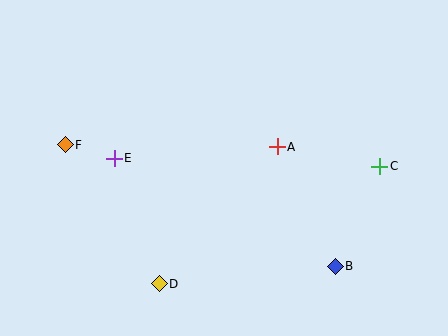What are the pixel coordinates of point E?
Point E is at (114, 158).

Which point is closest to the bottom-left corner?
Point D is closest to the bottom-left corner.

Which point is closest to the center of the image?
Point A at (277, 147) is closest to the center.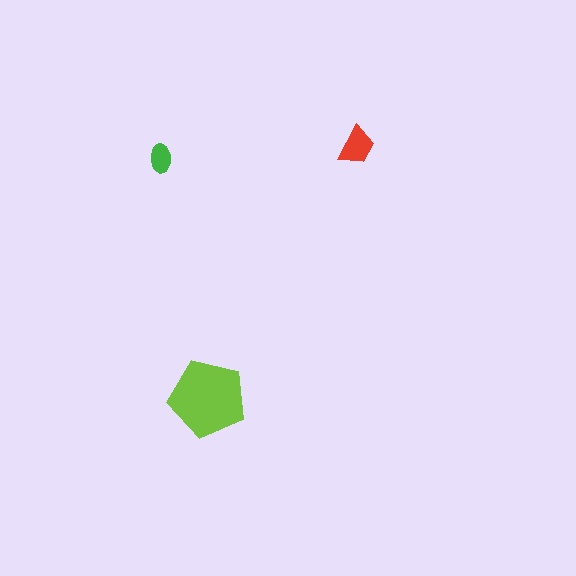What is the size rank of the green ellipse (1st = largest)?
3rd.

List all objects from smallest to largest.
The green ellipse, the red trapezoid, the lime pentagon.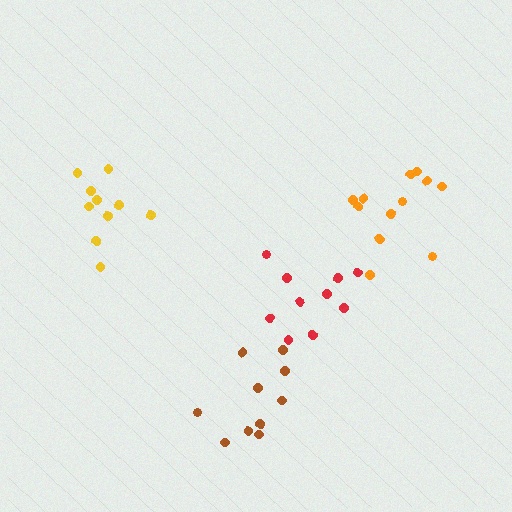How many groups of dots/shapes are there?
There are 4 groups.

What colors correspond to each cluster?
The clusters are colored: orange, brown, yellow, red.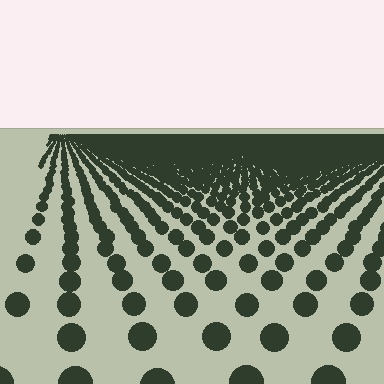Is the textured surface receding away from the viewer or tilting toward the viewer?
The surface is receding away from the viewer. Texture elements get smaller and denser toward the top.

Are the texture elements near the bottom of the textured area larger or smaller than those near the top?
Larger. Near the bottom, elements are closer to the viewer and appear at a bigger on-screen size.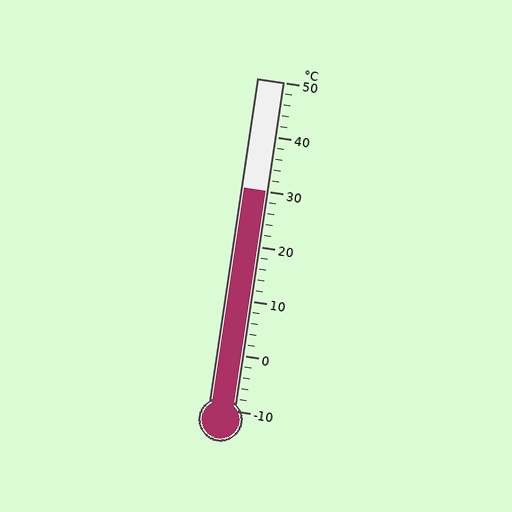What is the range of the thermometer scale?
The thermometer scale ranges from -10°C to 50°C.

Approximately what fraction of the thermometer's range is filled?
The thermometer is filled to approximately 65% of its range.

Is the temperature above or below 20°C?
The temperature is above 20°C.